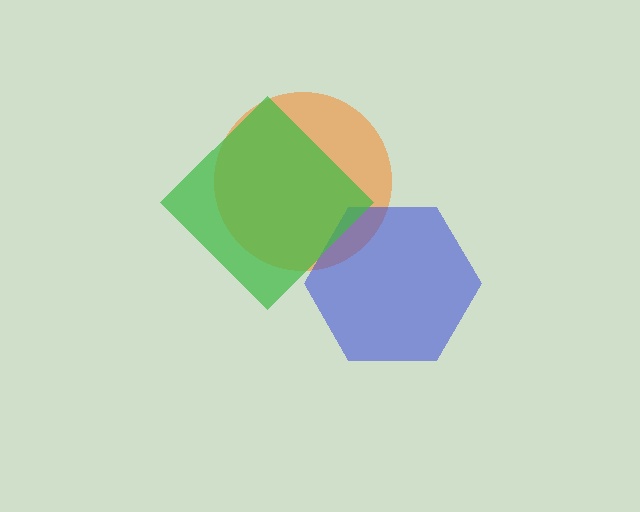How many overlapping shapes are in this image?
There are 3 overlapping shapes in the image.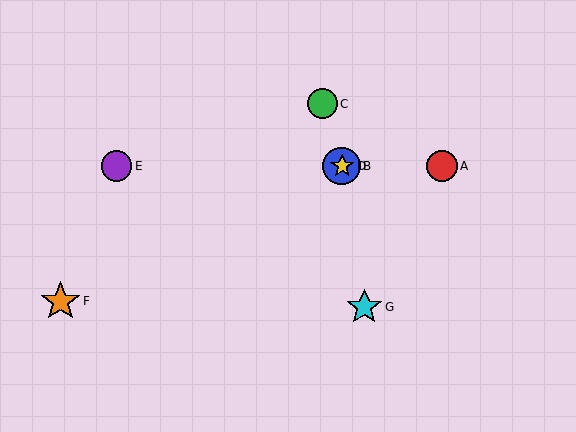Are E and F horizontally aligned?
No, E is at y≈166 and F is at y≈301.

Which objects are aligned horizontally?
Objects A, B, D, E are aligned horizontally.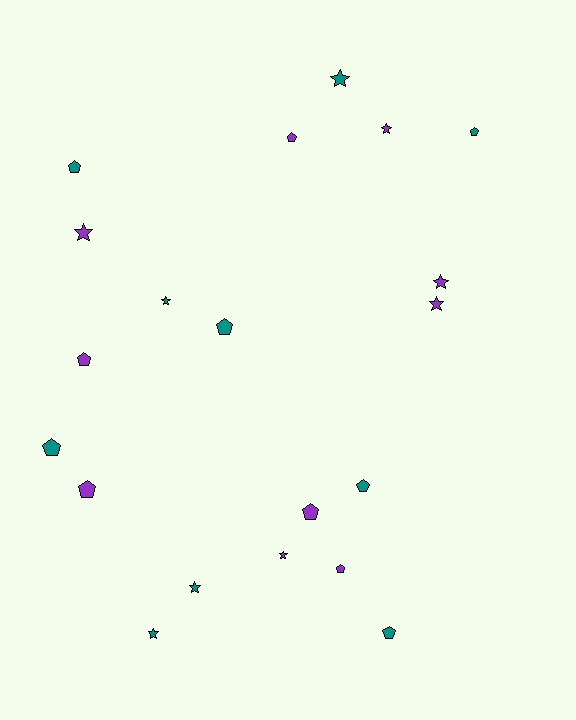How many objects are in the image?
There are 20 objects.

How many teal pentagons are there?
There are 6 teal pentagons.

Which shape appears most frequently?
Pentagon, with 11 objects.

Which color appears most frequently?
Teal, with 10 objects.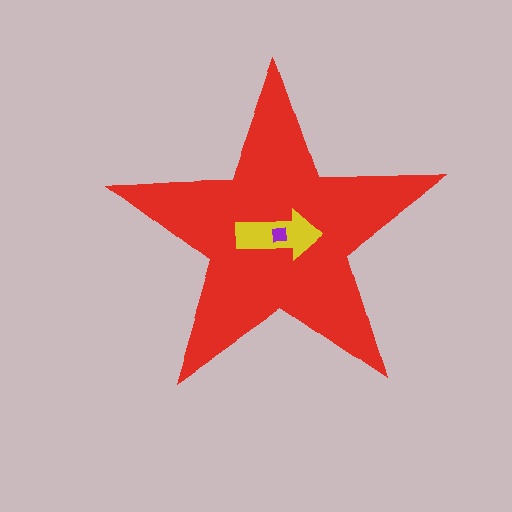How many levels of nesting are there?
3.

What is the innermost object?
The purple square.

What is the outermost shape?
The red star.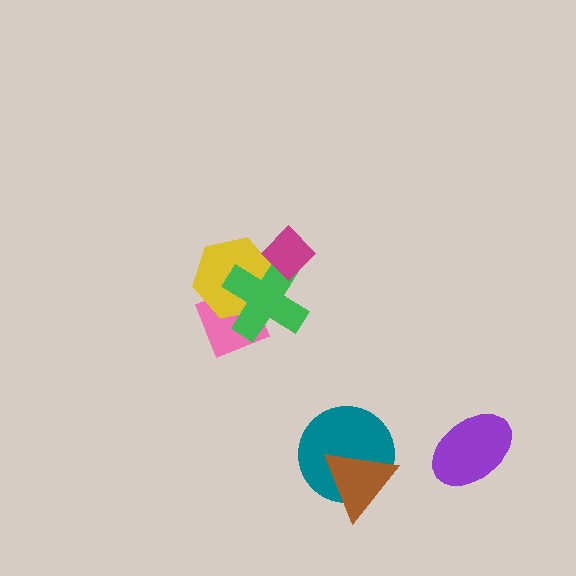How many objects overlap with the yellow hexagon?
3 objects overlap with the yellow hexagon.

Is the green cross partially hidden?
Yes, it is partially covered by another shape.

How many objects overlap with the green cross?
3 objects overlap with the green cross.